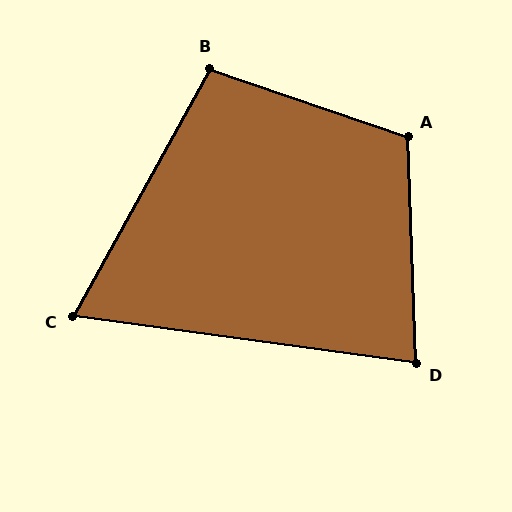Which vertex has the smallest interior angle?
C, at approximately 69 degrees.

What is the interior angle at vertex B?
Approximately 100 degrees (obtuse).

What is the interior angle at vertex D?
Approximately 80 degrees (acute).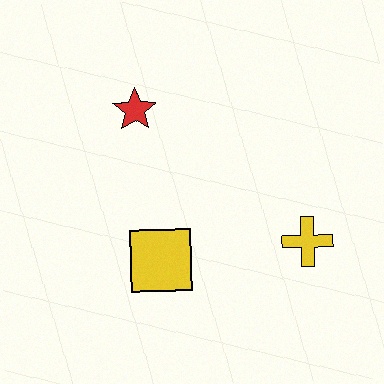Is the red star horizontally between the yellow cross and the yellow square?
No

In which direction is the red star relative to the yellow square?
The red star is above the yellow square.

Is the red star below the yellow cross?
No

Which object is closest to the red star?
The yellow square is closest to the red star.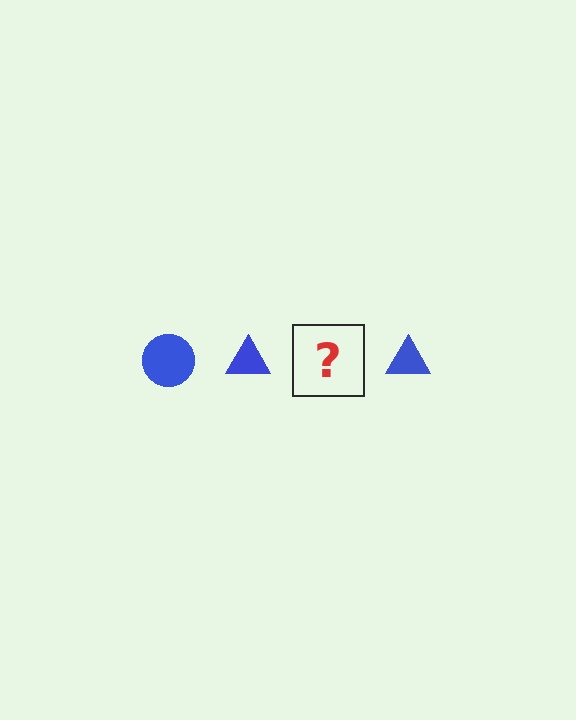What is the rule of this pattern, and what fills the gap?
The rule is that the pattern cycles through circle, triangle shapes in blue. The gap should be filled with a blue circle.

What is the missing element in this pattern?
The missing element is a blue circle.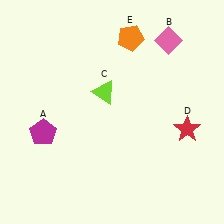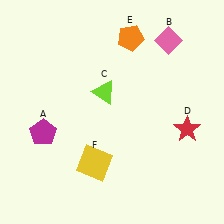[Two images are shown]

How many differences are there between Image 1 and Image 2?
There is 1 difference between the two images.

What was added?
A yellow square (F) was added in Image 2.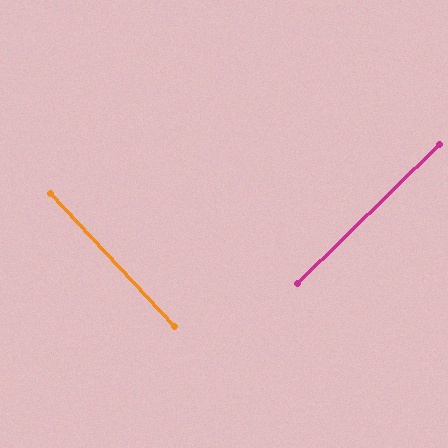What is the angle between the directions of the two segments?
Approximately 89 degrees.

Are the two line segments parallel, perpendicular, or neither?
Perpendicular — they meet at approximately 89°.